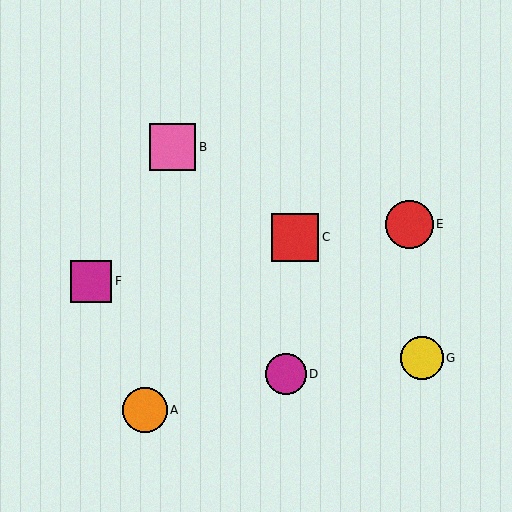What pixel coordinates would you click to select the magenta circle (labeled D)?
Click at (286, 374) to select the magenta circle D.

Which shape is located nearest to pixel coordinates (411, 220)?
The red circle (labeled E) at (409, 224) is nearest to that location.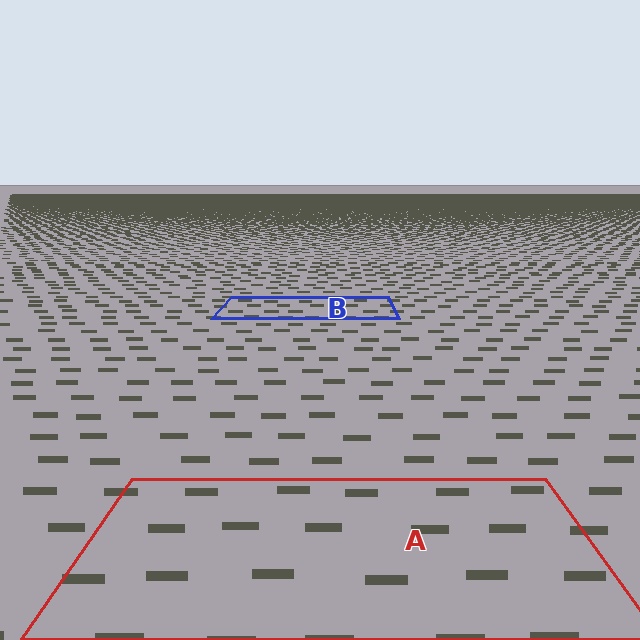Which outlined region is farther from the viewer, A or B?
Region B is farther from the viewer — the texture elements inside it appear smaller and more densely packed.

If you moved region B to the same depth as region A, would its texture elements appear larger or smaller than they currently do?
They would appear larger. At a closer depth, the same texture elements are projected at a bigger on-screen size.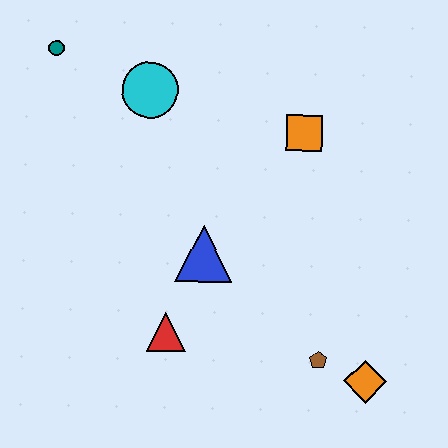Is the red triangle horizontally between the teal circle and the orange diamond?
Yes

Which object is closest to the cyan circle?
The teal circle is closest to the cyan circle.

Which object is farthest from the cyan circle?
The orange diamond is farthest from the cyan circle.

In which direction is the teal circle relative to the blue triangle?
The teal circle is above the blue triangle.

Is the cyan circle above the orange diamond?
Yes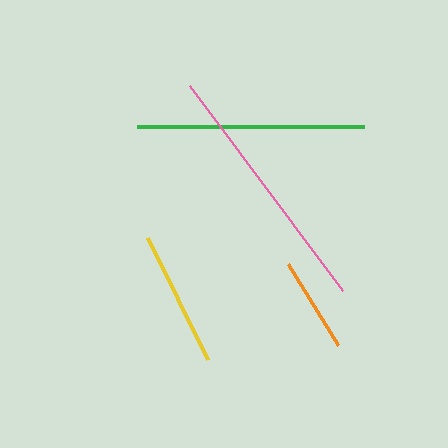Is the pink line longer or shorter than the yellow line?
The pink line is longer than the yellow line.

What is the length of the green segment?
The green segment is approximately 227 pixels long.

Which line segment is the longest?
The pink line is the longest at approximately 256 pixels.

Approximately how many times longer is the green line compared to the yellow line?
The green line is approximately 1.7 times the length of the yellow line.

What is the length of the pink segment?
The pink segment is approximately 256 pixels long.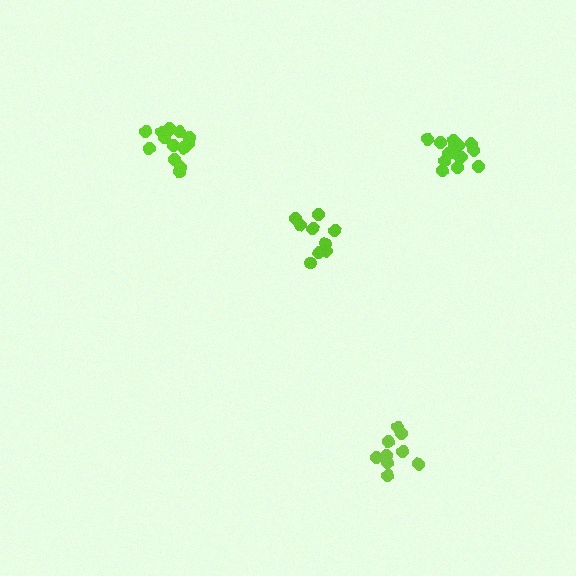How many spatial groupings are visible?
There are 4 spatial groupings.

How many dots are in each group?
Group 1: 14 dots, Group 2: 14 dots, Group 3: 9 dots, Group 4: 10 dots (47 total).